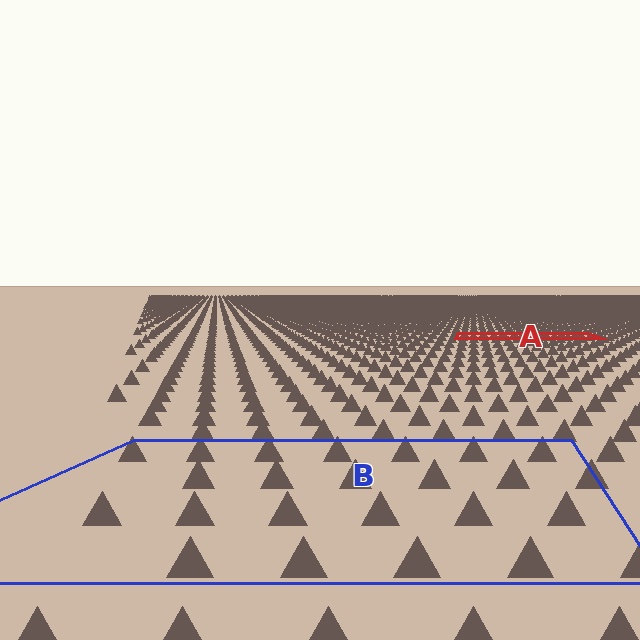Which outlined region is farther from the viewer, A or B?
Region A is farther from the viewer — the texture elements inside it appear smaller and more densely packed.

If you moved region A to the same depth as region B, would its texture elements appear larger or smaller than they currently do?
They would appear larger. At a closer depth, the same texture elements are projected at a bigger on-screen size.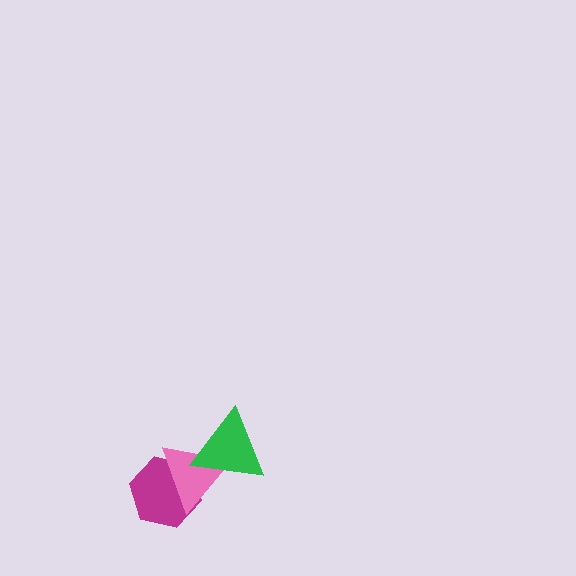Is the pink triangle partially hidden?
Yes, it is partially covered by another shape.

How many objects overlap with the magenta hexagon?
1 object overlaps with the magenta hexagon.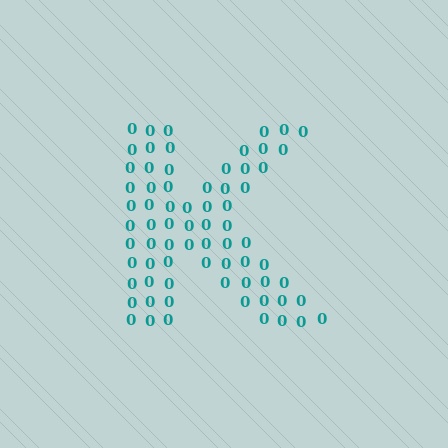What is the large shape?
The large shape is the letter K.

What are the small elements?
The small elements are digit 0's.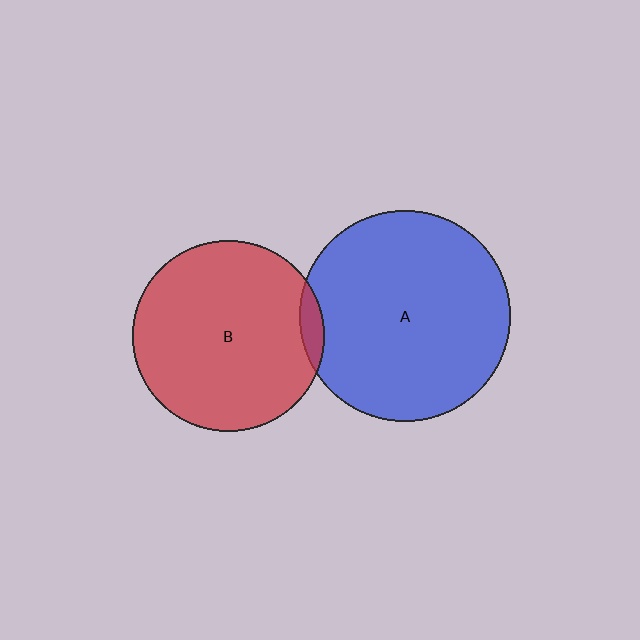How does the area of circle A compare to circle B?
Approximately 1.2 times.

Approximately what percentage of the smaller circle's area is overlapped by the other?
Approximately 5%.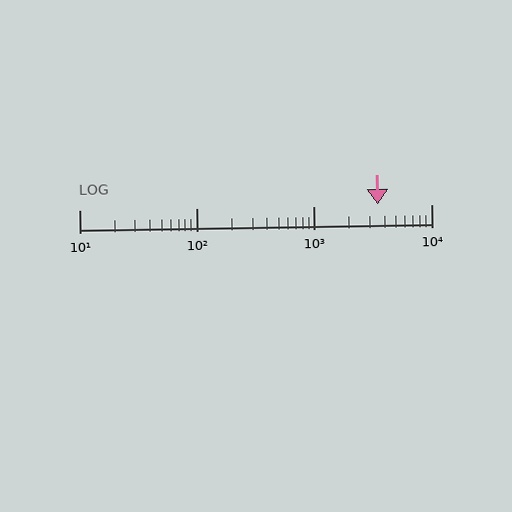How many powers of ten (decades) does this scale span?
The scale spans 3 decades, from 10 to 10000.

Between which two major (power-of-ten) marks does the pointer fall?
The pointer is between 1000 and 10000.